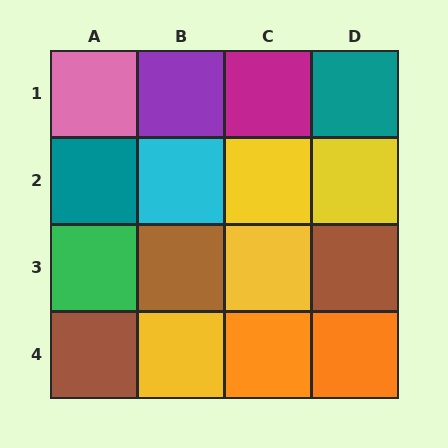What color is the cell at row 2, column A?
Teal.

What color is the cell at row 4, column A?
Brown.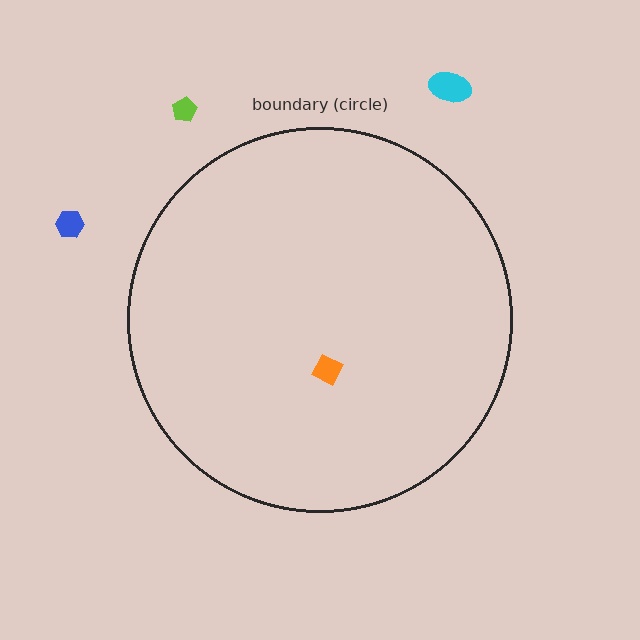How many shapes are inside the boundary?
1 inside, 3 outside.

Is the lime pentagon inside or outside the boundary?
Outside.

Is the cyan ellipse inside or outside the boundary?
Outside.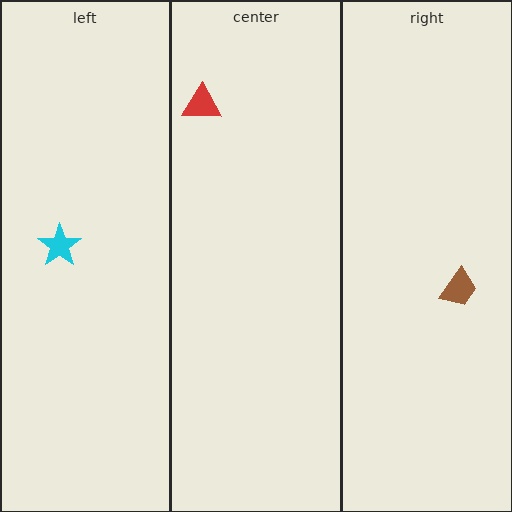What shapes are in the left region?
The cyan star.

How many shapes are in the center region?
1.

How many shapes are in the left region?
1.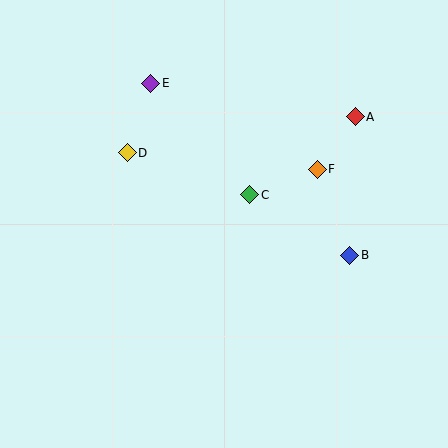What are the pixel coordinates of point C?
Point C is at (250, 195).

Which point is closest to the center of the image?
Point C at (250, 195) is closest to the center.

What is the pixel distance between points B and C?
The distance between B and C is 117 pixels.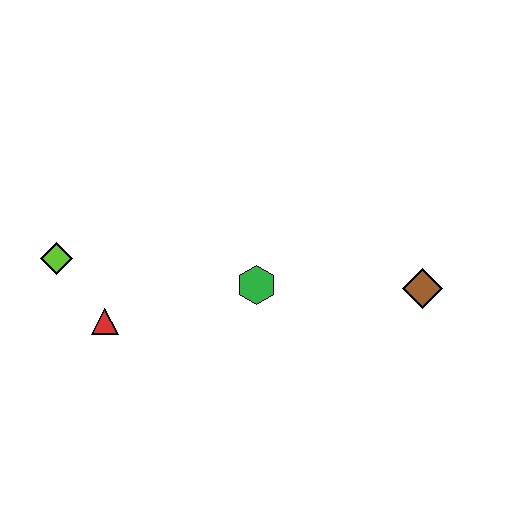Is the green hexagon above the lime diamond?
No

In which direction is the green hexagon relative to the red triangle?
The green hexagon is to the right of the red triangle.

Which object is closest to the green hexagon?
The red triangle is closest to the green hexagon.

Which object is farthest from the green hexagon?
The lime diamond is farthest from the green hexagon.